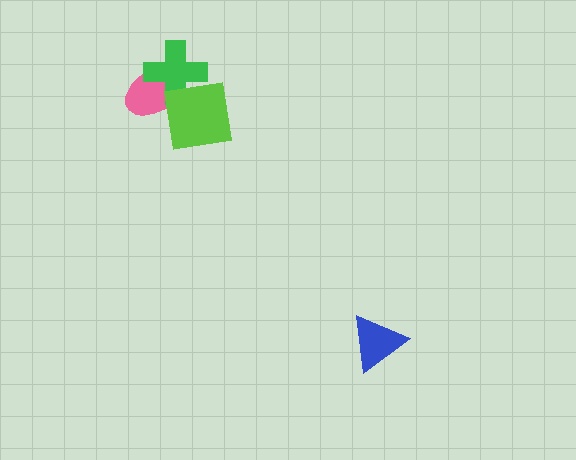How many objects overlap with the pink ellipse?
2 objects overlap with the pink ellipse.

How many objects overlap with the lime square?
2 objects overlap with the lime square.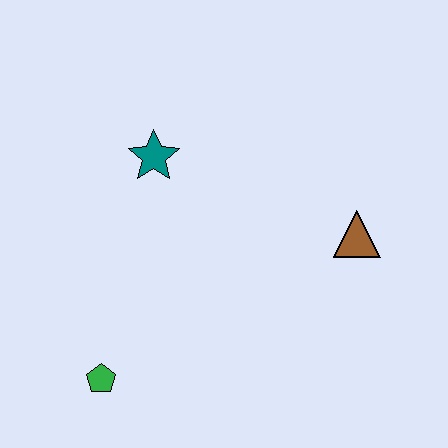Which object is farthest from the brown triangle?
The green pentagon is farthest from the brown triangle.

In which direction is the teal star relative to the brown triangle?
The teal star is to the left of the brown triangle.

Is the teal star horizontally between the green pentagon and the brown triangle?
Yes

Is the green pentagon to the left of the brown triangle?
Yes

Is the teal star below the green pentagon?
No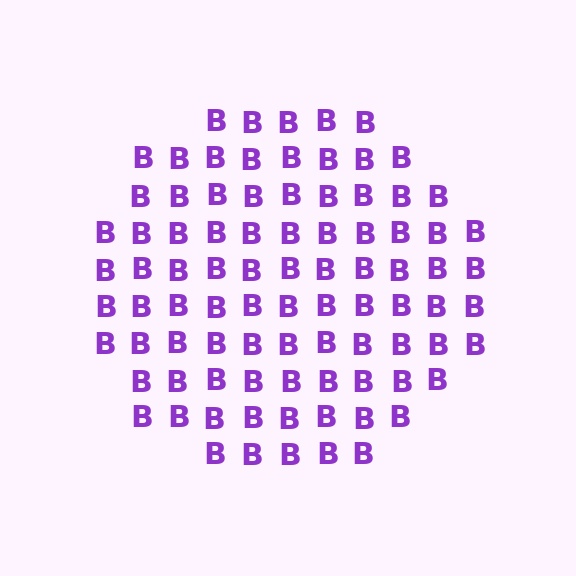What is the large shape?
The large shape is a circle.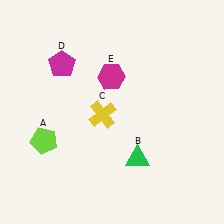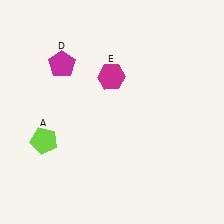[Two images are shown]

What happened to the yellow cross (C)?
The yellow cross (C) was removed in Image 2. It was in the bottom-left area of Image 1.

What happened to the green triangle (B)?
The green triangle (B) was removed in Image 2. It was in the bottom-right area of Image 1.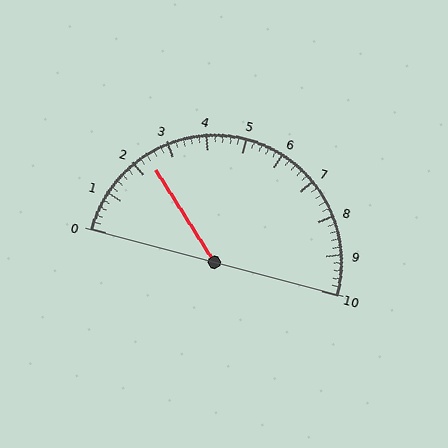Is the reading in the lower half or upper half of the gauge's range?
The reading is in the lower half of the range (0 to 10).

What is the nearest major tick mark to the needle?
The nearest major tick mark is 2.